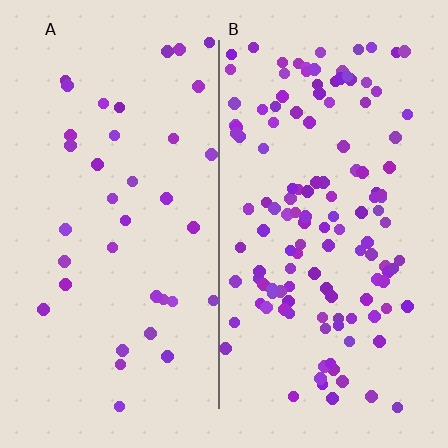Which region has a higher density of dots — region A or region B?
B (the right).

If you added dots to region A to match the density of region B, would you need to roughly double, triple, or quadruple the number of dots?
Approximately quadruple.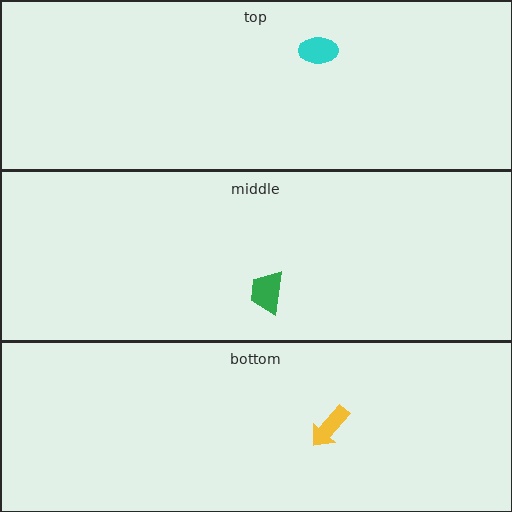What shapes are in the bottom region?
The yellow arrow.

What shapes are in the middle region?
The green trapezoid.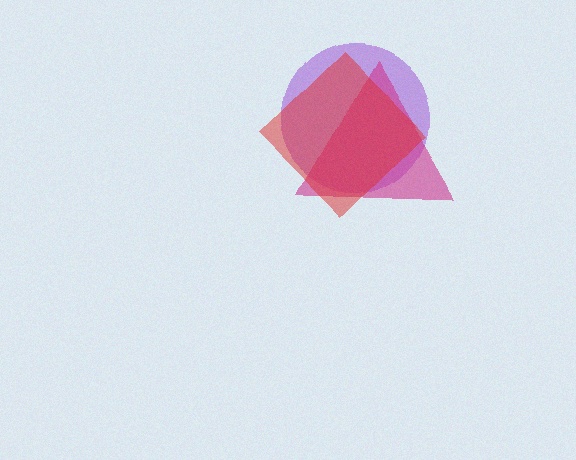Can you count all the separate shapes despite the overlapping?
Yes, there are 3 separate shapes.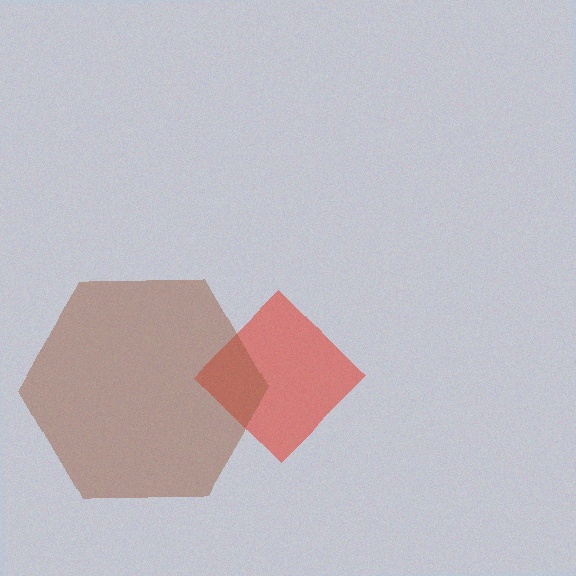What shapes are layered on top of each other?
The layered shapes are: a red diamond, a brown hexagon.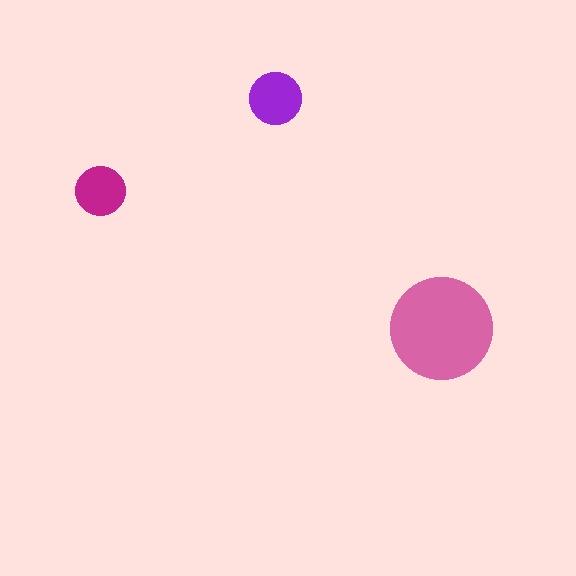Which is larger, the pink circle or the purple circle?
The pink one.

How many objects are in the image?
There are 3 objects in the image.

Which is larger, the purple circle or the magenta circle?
The purple one.